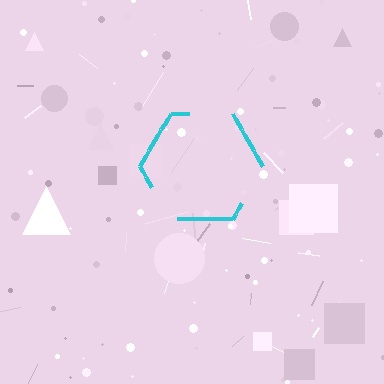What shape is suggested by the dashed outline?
The dashed outline suggests a hexagon.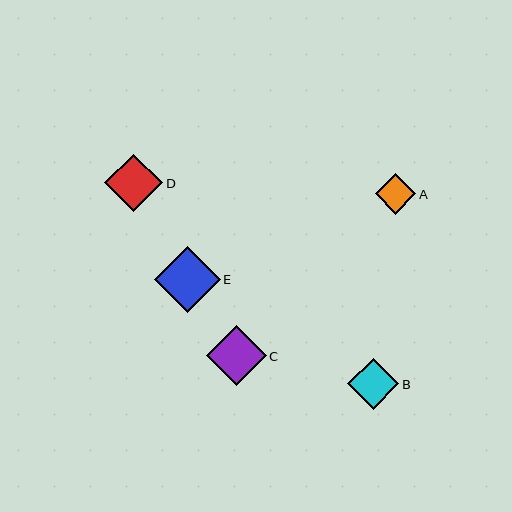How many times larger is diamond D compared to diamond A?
Diamond D is approximately 1.4 times the size of diamond A.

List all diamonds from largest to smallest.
From largest to smallest: E, C, D, B, A.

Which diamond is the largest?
Diamond E is the largest with a size of approximately 66 pixels.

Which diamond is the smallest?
Diamond A is the smallest with a size of approximately 41 pixels.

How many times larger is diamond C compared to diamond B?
Diamond C is approximately 1.2 times the size of diamond B.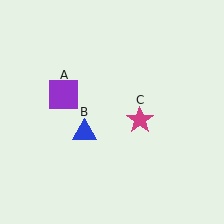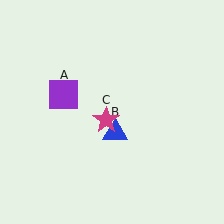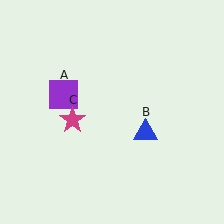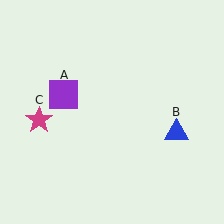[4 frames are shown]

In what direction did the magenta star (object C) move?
The magenta star (object C) moved left.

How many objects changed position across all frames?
2 objects changed position: blue triangle (object B), magenta star (object C).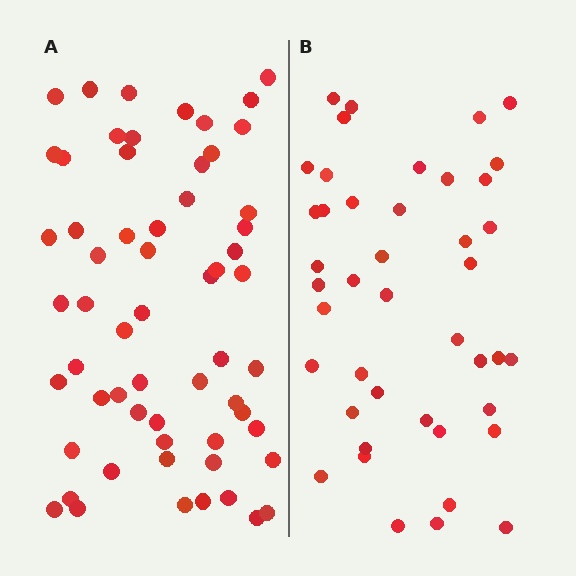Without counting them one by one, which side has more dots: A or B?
Region A (the left region) has more dots.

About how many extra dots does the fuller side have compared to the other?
Region A has approximately 15 more dots than region B.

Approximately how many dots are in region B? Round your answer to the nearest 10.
About 40 dots. (The exact count is 43, which rounds to 40.)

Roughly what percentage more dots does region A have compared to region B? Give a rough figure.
About 40% more.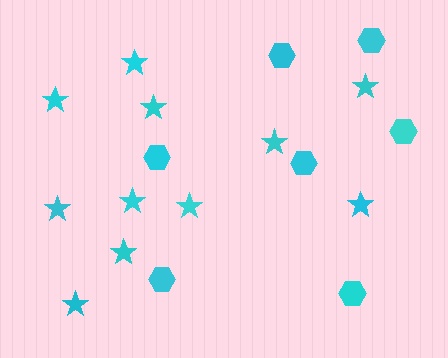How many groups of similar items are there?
There are 2 groups: one group of stars (11) and one group of hexagons (7).